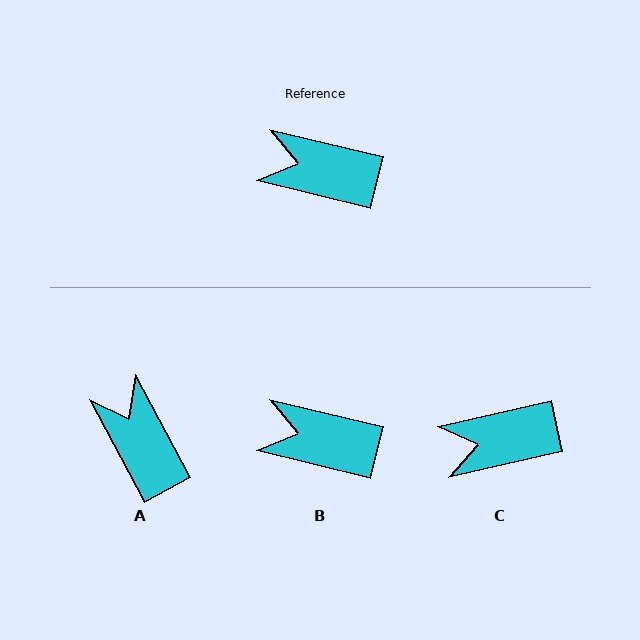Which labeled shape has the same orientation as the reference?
B.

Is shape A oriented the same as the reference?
No, it is off by about 48 degrees.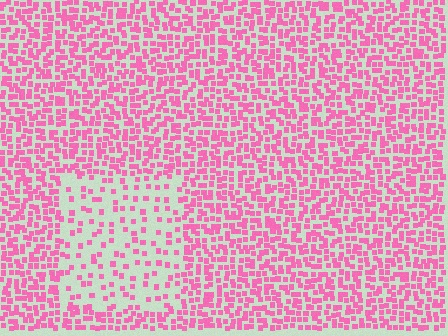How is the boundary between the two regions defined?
The boundary is defined by a change in element density (approximately 2.6x ratio). All elements are the same color, size, and shape.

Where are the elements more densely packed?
The elements are more densely packed outside the rectangle boundary.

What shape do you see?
I see a rectangle.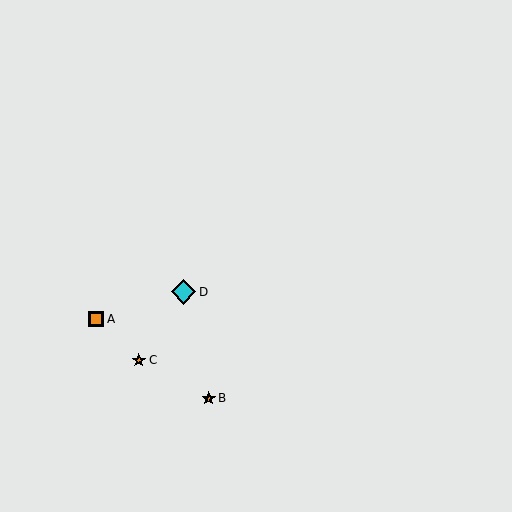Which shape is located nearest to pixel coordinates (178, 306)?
The cyan diamond (labeled D) at (183, 292) is nearest to that location.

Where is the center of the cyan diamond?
The center of the cyan diamond is at (183, 292).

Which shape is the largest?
The cyan diamond (labeled D) is the largest.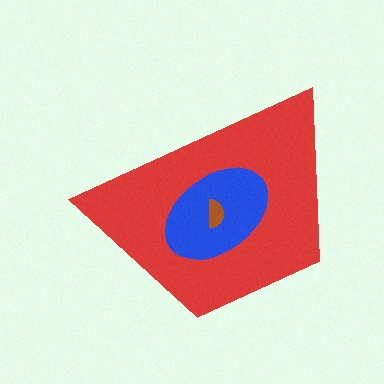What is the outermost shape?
The red trapezoid.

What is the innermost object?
The brown semicircle.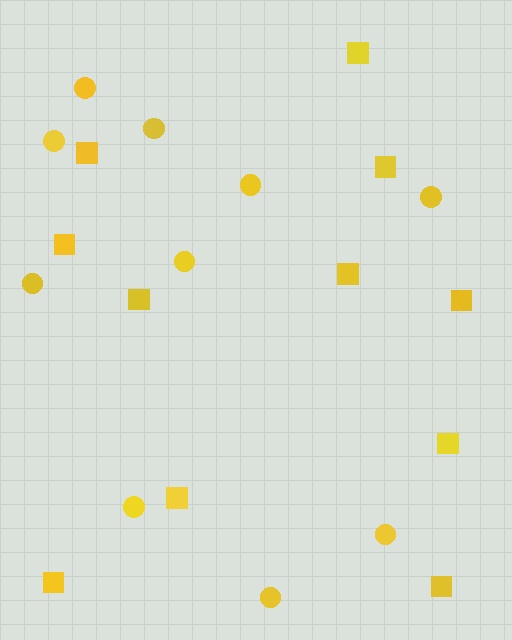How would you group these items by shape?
There are 2 groups: one group of squares (11) and one group of circles (10).